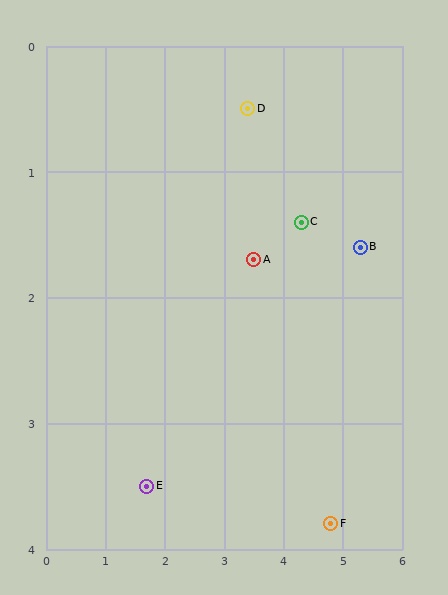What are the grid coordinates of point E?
Point E is at approximately (1.7, 3.5).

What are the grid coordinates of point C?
Point C is at approximately (4.3, 1.4).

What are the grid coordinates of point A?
Point A is at approximately (3.5, 1.7).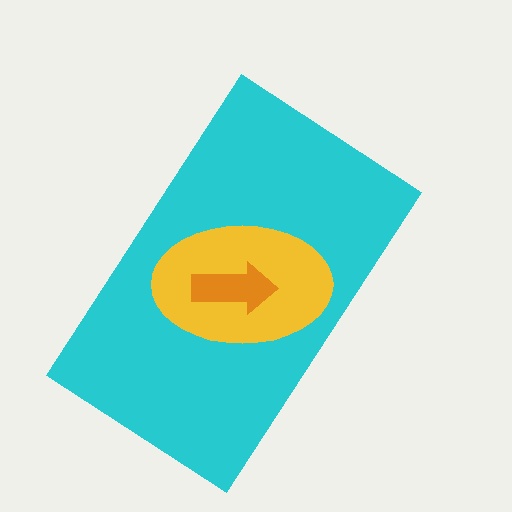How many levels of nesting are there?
3.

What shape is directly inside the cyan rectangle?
The yellow ellipse.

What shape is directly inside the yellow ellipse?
The orange arrow.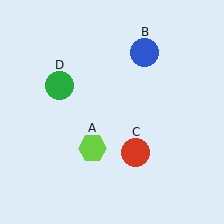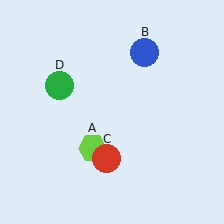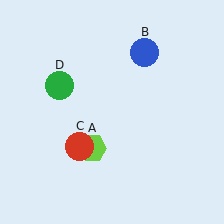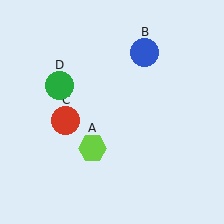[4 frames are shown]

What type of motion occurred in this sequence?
The red circle (object C) rotated clockwise around the center of the scene.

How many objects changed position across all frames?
1 object changed position: red circle (object C).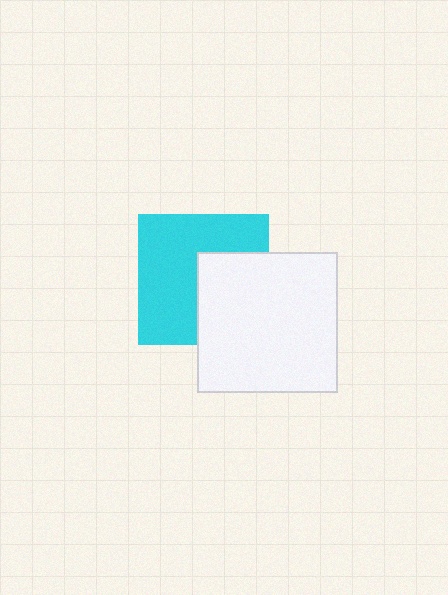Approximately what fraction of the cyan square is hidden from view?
Roughly 39% of the cyan square is hidden behind the white square.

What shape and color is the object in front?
The object in front is a white square.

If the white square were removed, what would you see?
You would see the complete cyan square.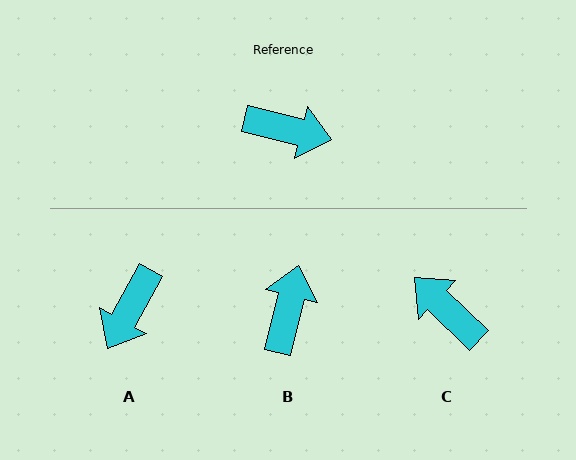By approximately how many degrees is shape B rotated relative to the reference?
Approximately 90 degrees counter-clockwise.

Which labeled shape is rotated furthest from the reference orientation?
C, about 149 degrees away.